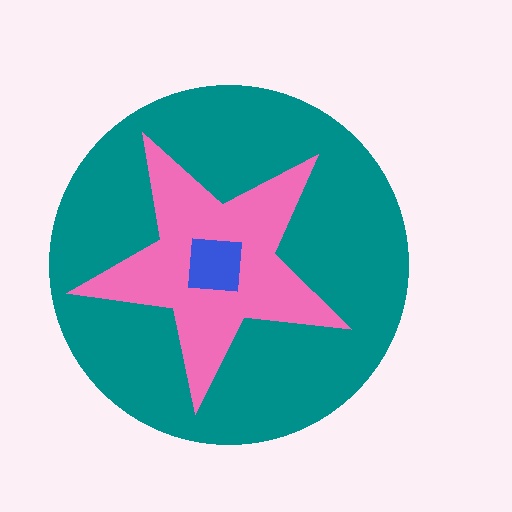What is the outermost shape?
The teal circle.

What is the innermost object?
The blue square.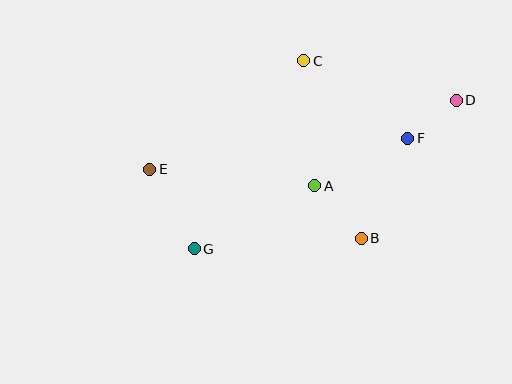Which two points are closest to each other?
Points D and F are closest to each other.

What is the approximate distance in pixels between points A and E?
The distance between A and E is approximately 166 pixels.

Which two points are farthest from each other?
Points D and E are farthest from each other.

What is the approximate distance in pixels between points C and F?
The distance between C and F is approximately 130 pixels.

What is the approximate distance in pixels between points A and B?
The distance between A and B is approximately 70 pixels.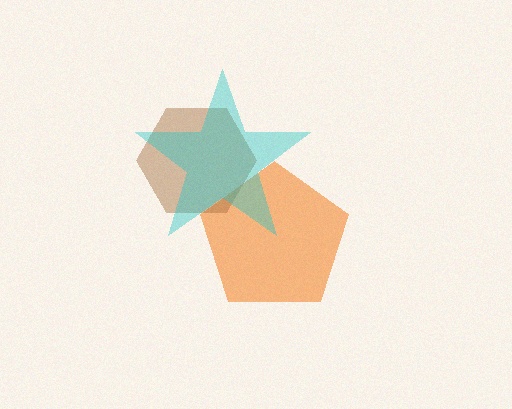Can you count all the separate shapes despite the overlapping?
Yes, there are 3 separate shapes.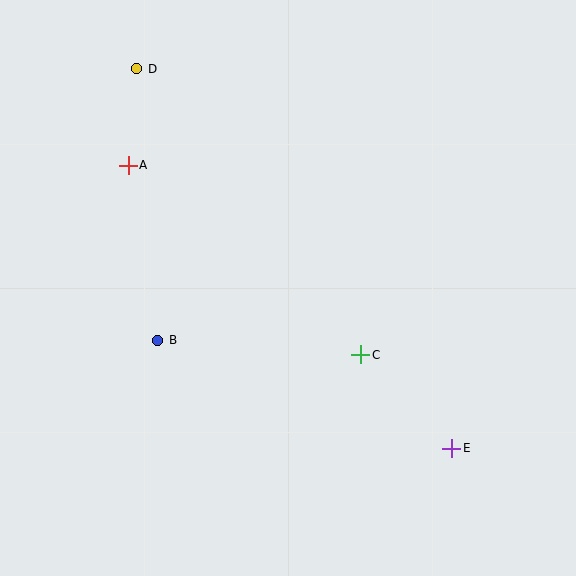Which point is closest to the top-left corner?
Point D is closest to the top-left corner.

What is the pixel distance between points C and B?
The distance between C and B is 204 pixels.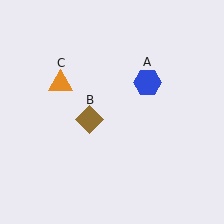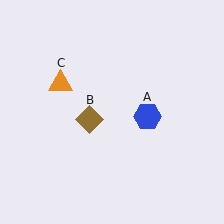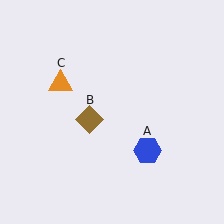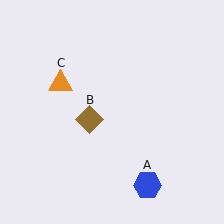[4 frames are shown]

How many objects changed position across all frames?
1 object changed position: blue hexagon (object A).